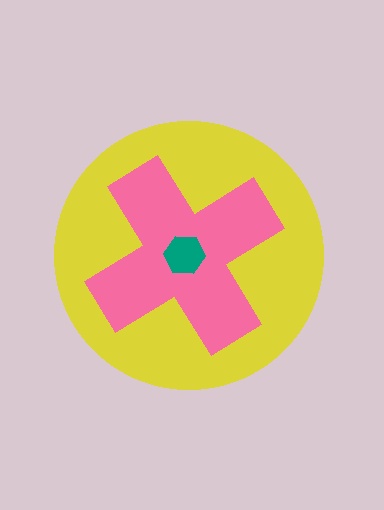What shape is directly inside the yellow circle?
The pink cross.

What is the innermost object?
The teal hexagon.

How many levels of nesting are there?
3.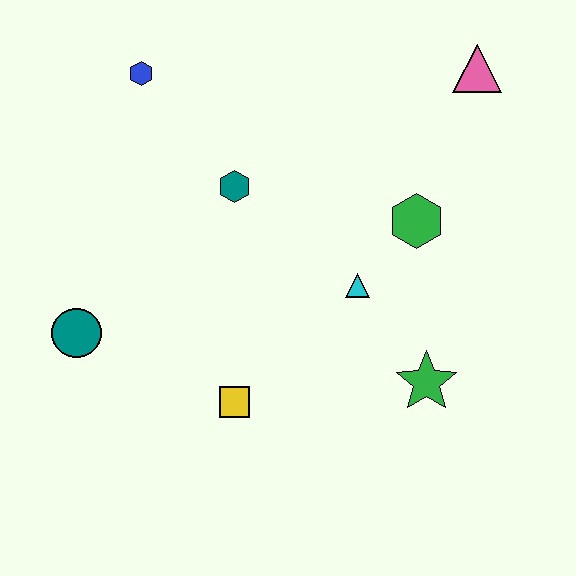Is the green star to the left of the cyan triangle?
No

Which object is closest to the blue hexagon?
The teal hexagon is closest to the blue hexagon.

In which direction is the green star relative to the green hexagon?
The green star is below the green hexagon.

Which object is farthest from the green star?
The blue hexagon is farthest from the green star.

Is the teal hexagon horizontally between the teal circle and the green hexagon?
Yes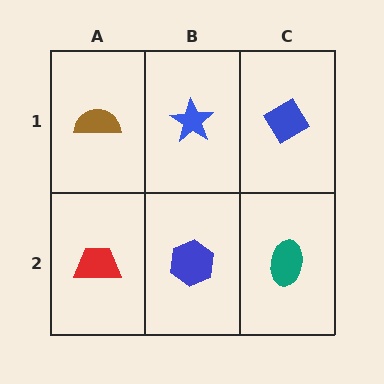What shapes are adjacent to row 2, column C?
A blue diamond (row 1, column C), a blue hexagon (row 2, column B).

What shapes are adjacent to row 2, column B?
A blue star (row 1, column B), a red trapezoid (row 2, column A), a teal ellipse (row 2, column C).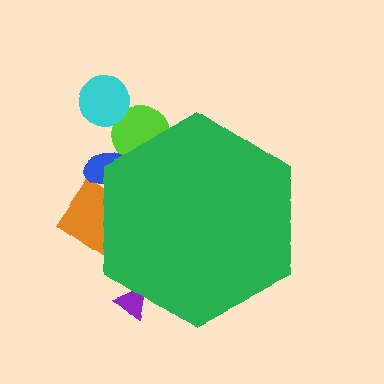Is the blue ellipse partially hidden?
Yes, the blue ellipse is partially hidden behind the green hexagon.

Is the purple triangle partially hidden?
Yes, the purple triangle is partially hidden behind the green hexagon.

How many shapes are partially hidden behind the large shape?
5 shapes are partially hidden.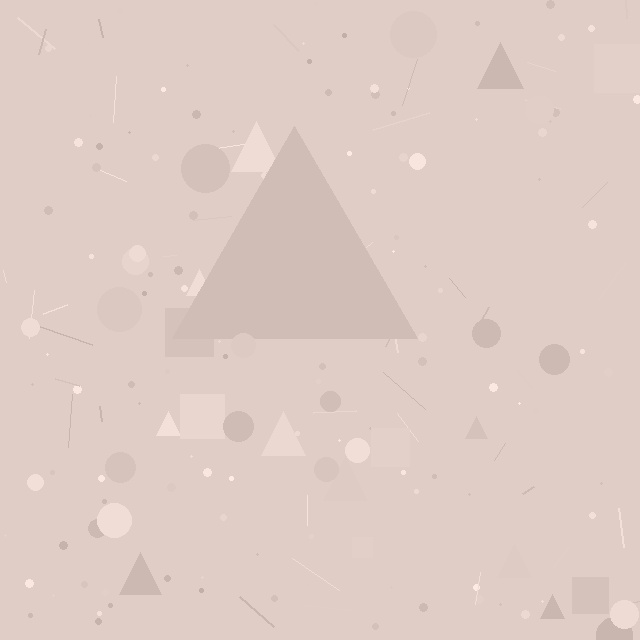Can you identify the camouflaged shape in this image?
The camouflaged shape is a triangle.